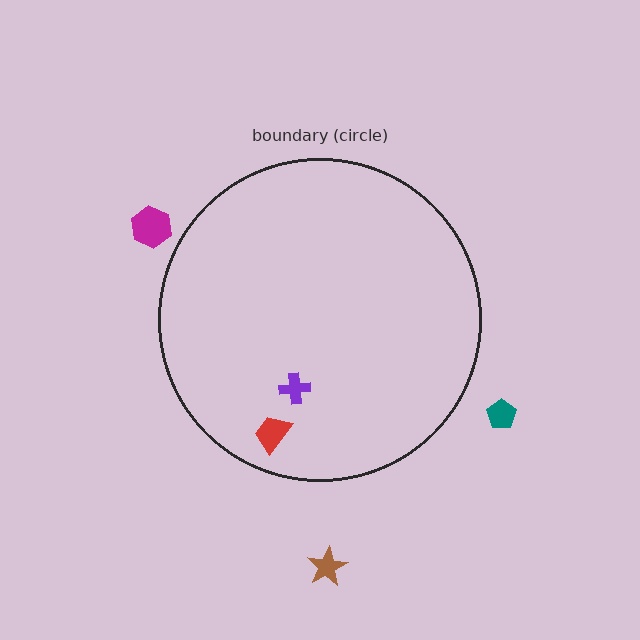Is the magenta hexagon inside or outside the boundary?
Outside.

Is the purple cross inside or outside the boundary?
Inside.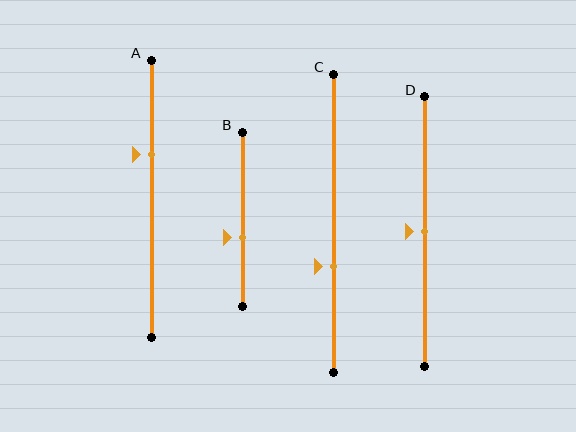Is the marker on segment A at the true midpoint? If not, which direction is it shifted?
No, the marker on segment A is shifted upward by about 16% of the segment length.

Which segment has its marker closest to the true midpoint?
Segment D has its marker closest to the true midpoint.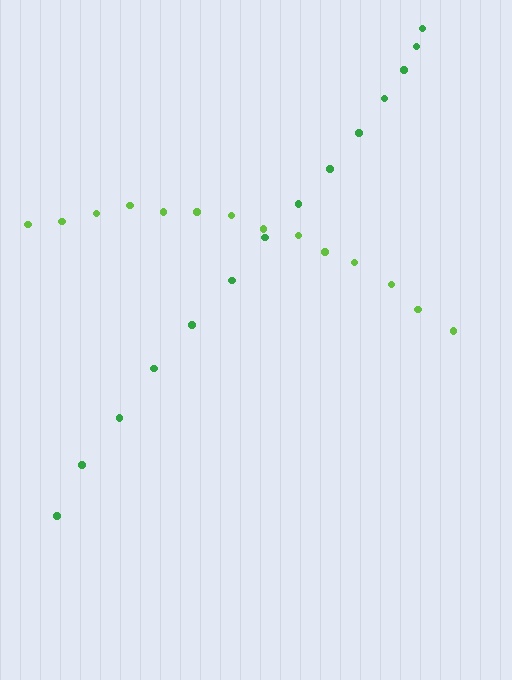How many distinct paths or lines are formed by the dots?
There are 2 distinct paths.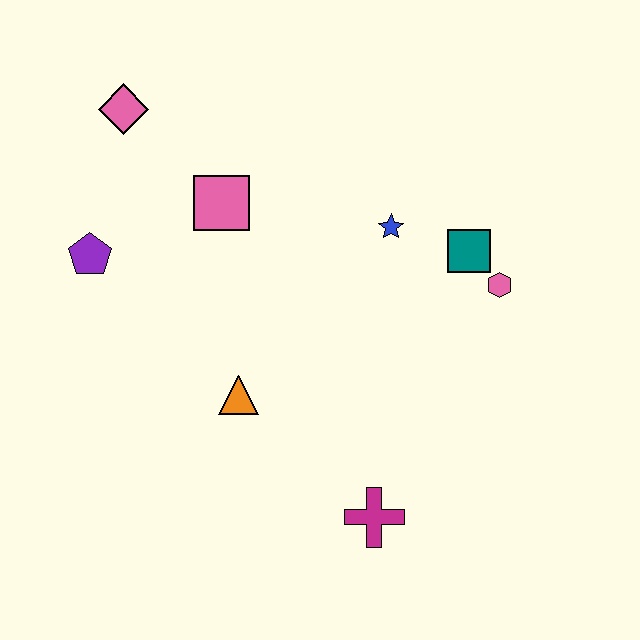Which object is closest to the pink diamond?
The pink square is closest to the pink diamond.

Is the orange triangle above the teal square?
No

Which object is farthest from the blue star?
The purple pentagon is farthest from the blue star.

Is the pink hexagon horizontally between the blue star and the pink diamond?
No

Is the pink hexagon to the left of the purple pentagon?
No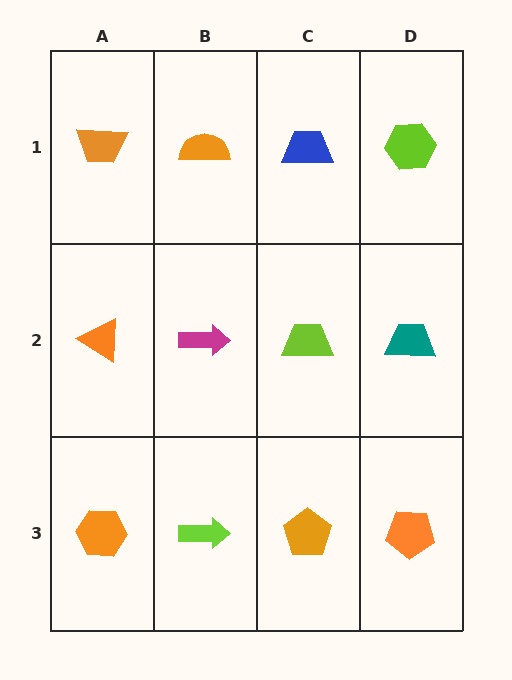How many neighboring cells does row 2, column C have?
4.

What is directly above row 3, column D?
A teal trapezoid.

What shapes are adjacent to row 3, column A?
An orange triangle (row 2, column A), a lime arrow (row 3, column B).